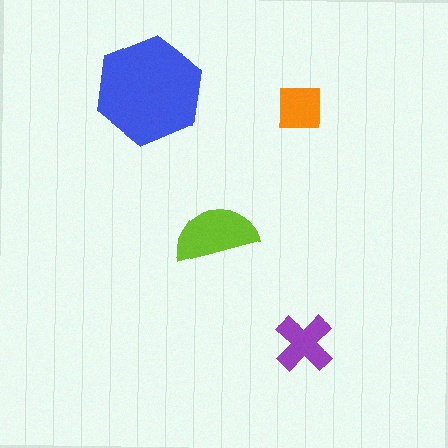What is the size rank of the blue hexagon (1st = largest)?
1st.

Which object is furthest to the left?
The blue hexagon is leftmost.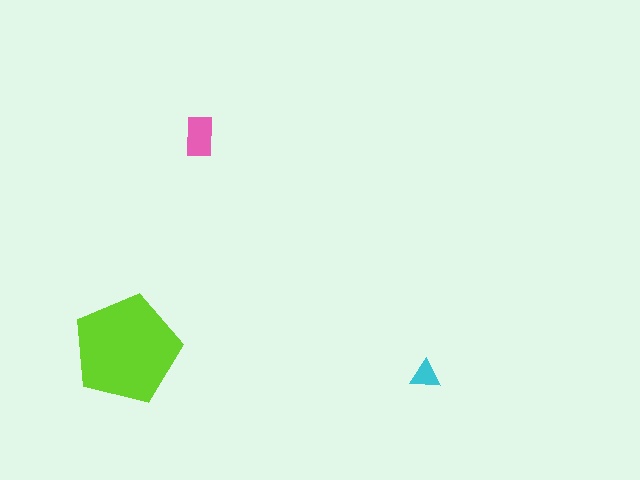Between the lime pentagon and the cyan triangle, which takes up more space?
The lime pentagon.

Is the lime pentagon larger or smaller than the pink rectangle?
Larger.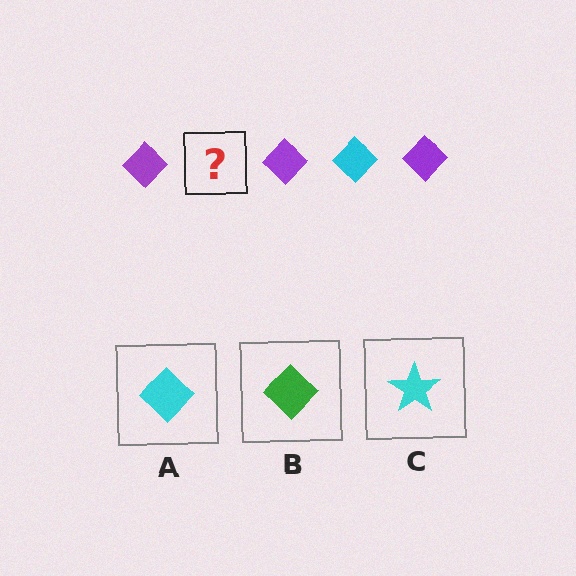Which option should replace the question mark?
Option A.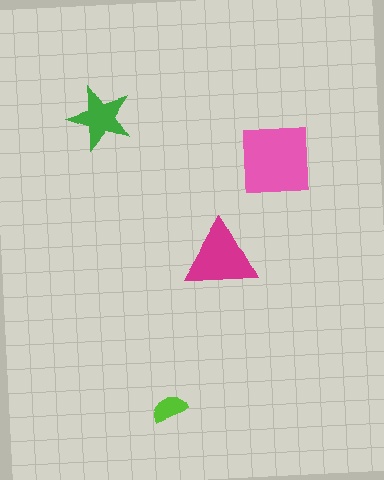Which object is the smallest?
The lime semicircle.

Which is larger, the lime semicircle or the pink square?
The pink square.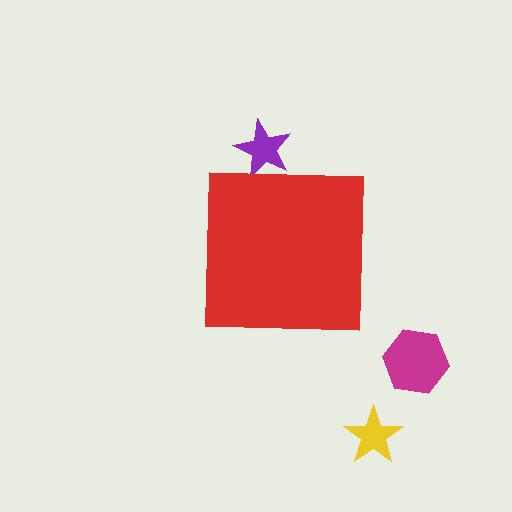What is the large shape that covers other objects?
A red square.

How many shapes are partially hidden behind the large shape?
1 shape is partially hidden.